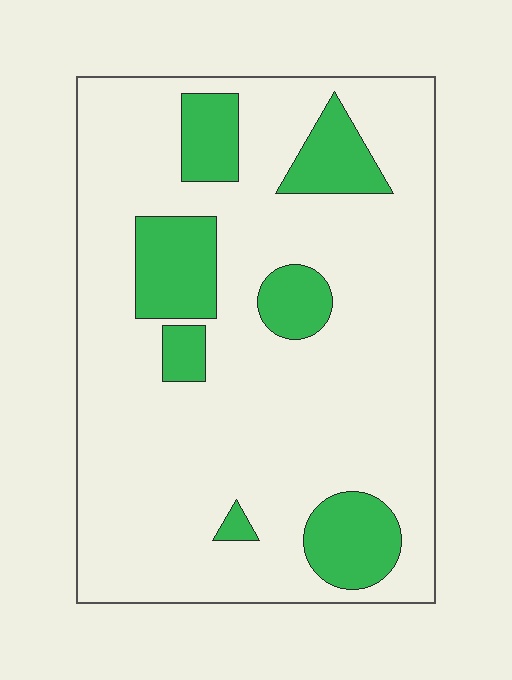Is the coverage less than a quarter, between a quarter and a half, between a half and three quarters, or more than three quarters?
Less than a quarter.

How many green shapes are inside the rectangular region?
7.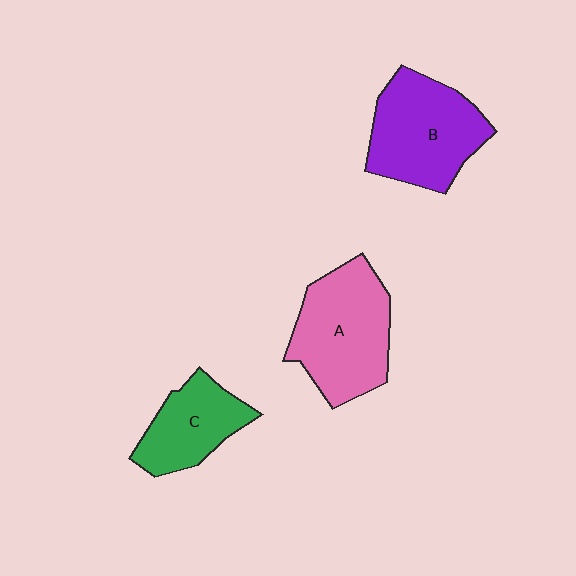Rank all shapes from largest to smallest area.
From largest to smallest: A (pink), B (purple), C (green).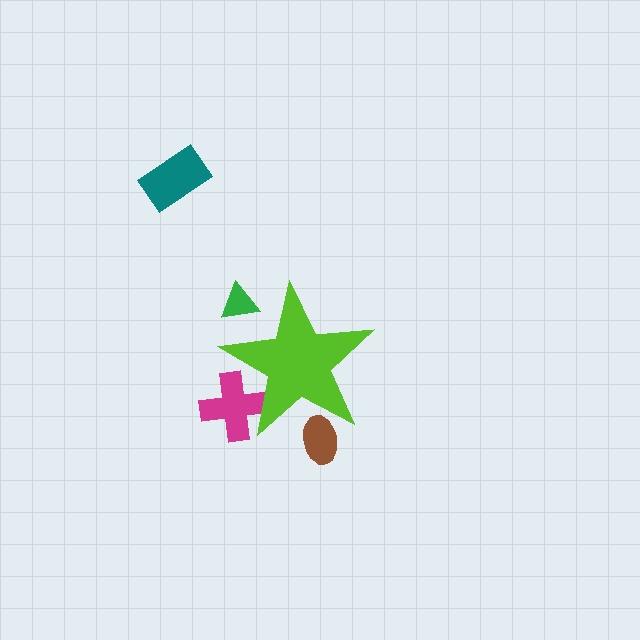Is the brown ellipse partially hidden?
Yes, the brown ellipse is partially hidden behind the lime star.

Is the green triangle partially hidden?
Yes, the green triangle is partially hidden behind the lime star.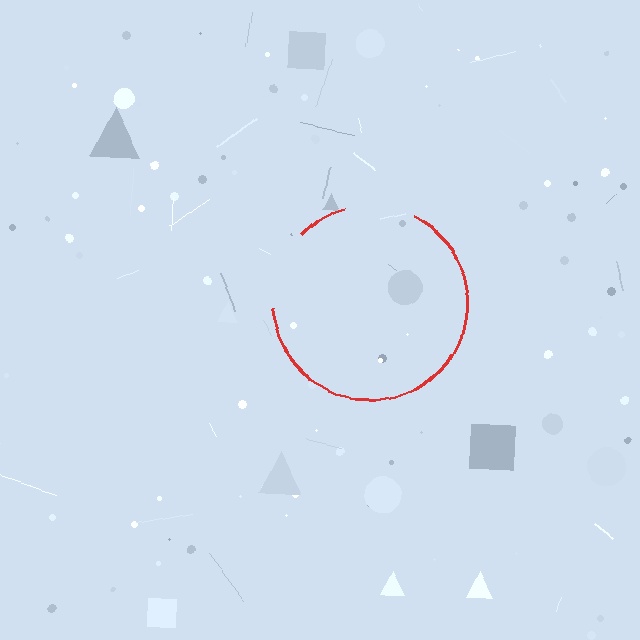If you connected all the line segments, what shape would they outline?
They would outline a circle.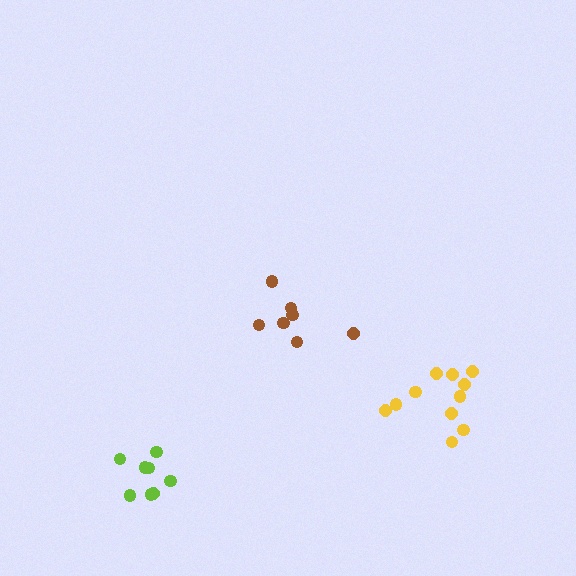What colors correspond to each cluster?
The clusters are colored: brown, yellow, lime.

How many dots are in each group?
Group 1: 7 dots, Group 2: 11 dots, Group 3: 8 dots (26 total).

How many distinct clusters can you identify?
There are 3 distinct clusters.